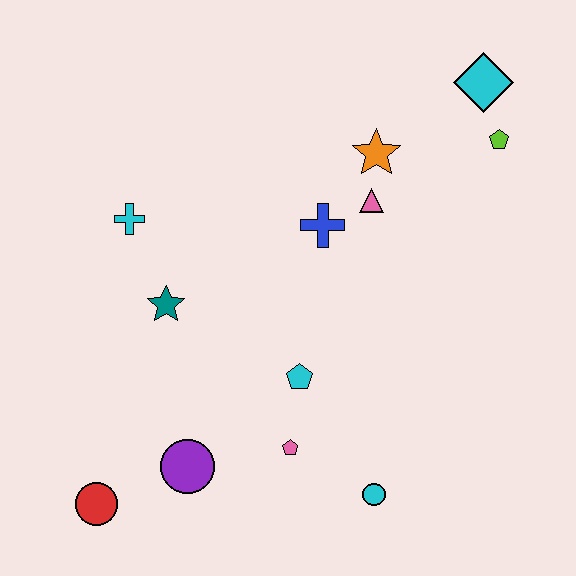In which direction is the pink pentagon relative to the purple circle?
The pink pentagon is to the right of the purple circle.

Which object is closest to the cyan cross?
The teal star is closest to the cyan cross.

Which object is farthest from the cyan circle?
The cyan diamond is farthest from the cyan circle.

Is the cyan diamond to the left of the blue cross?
No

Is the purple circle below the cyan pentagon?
Yes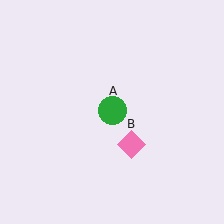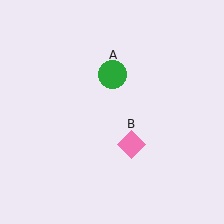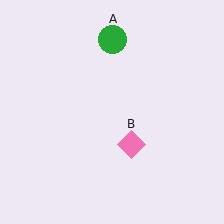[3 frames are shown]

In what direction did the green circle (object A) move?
The green circle (object A) moved up.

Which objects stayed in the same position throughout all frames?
Pink diamond (object B) remained stationary.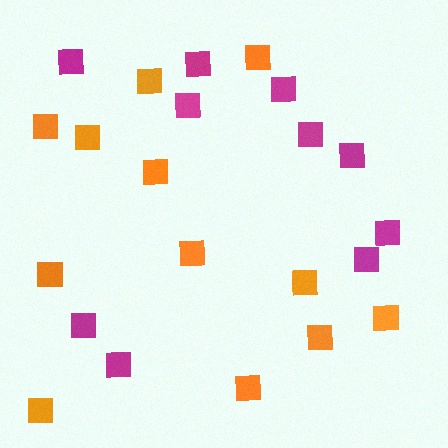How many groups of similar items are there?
There are 2 groups: one group of orange squares (12) and one group of magenta squares (10).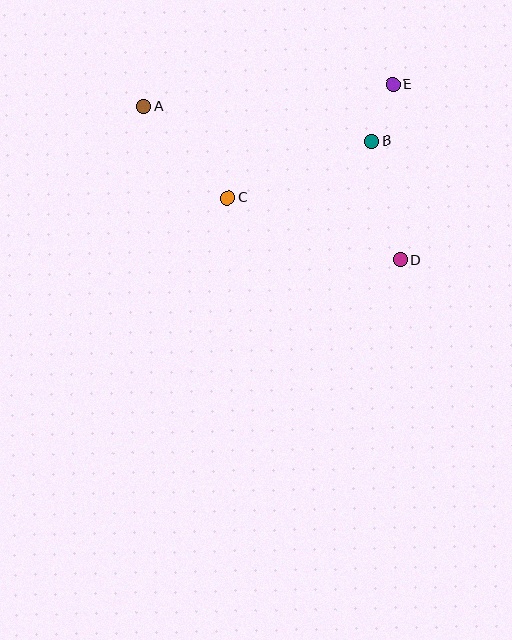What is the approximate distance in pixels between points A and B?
The distance between A and B is approximately 230 pixels.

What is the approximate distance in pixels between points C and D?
The distance between C and D is approximately 184 pixels.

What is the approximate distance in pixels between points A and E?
The distance between A and E is approximately 250 pixels.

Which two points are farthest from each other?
Points A and D are farthest from each other.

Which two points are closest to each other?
Points B and E are closest to each other.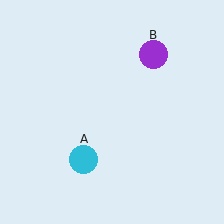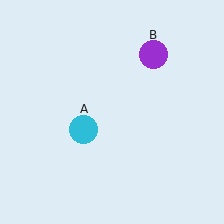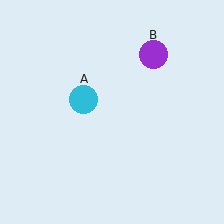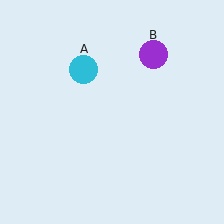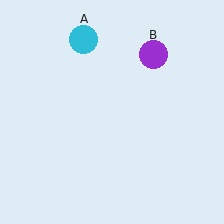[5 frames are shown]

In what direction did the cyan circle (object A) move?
The cyan circle (object A) moved up.